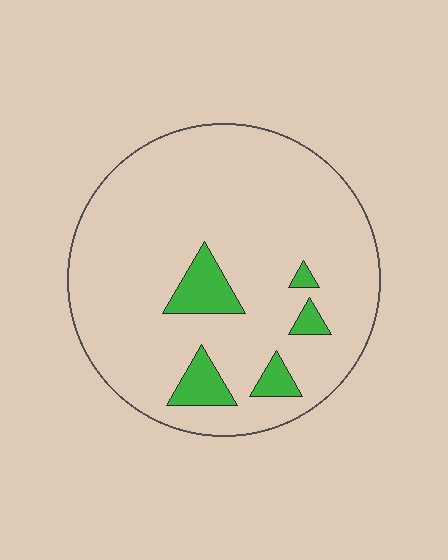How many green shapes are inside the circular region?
5.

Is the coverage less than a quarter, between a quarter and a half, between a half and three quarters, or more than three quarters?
Less than a quarter.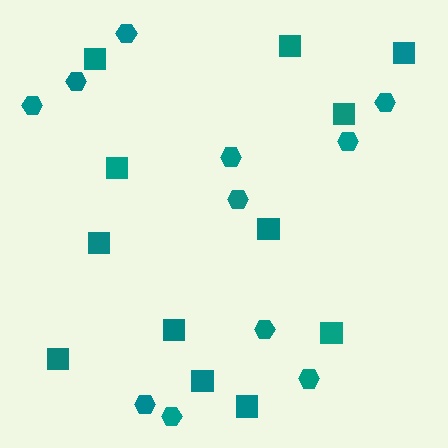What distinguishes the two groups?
There are 2 groups: one group of squares (12) and one group of hexagons (11).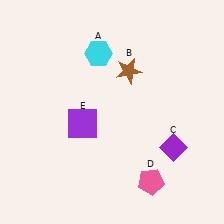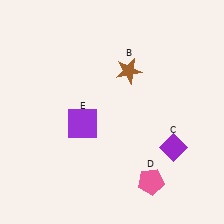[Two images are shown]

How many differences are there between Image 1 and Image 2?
There is 1 difference between the two images.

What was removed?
The cyan hexagon (A) was removed in Image 2.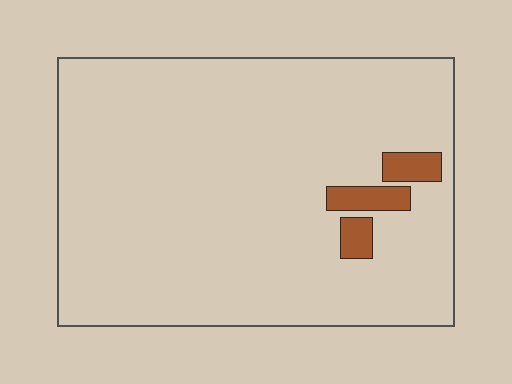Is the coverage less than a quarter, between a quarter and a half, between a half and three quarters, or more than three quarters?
Less than a quarter.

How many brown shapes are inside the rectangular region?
3.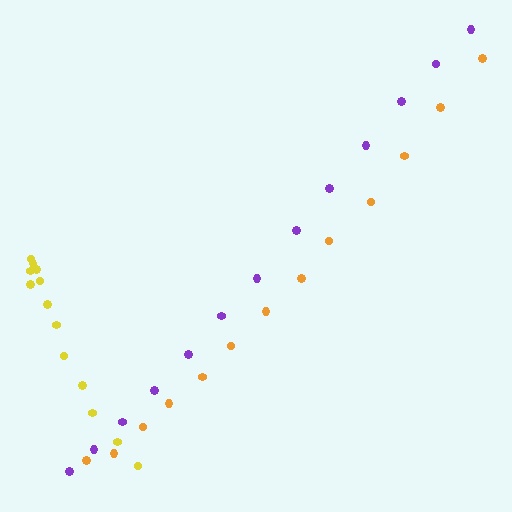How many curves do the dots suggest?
There are 3 distinct paths.